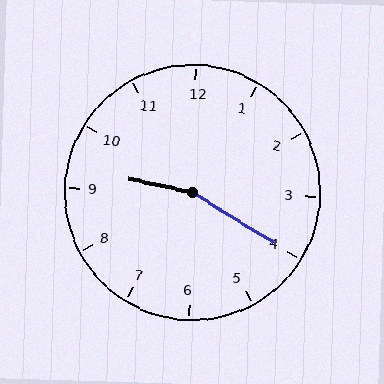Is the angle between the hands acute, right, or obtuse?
It is obtuse.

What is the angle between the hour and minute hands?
Approximately 160 degrees.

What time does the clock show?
9:20.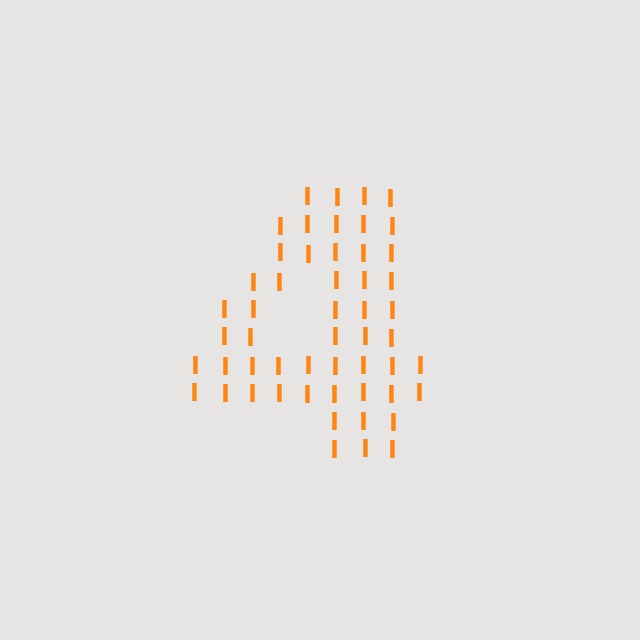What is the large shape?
The large shape is the digit 4.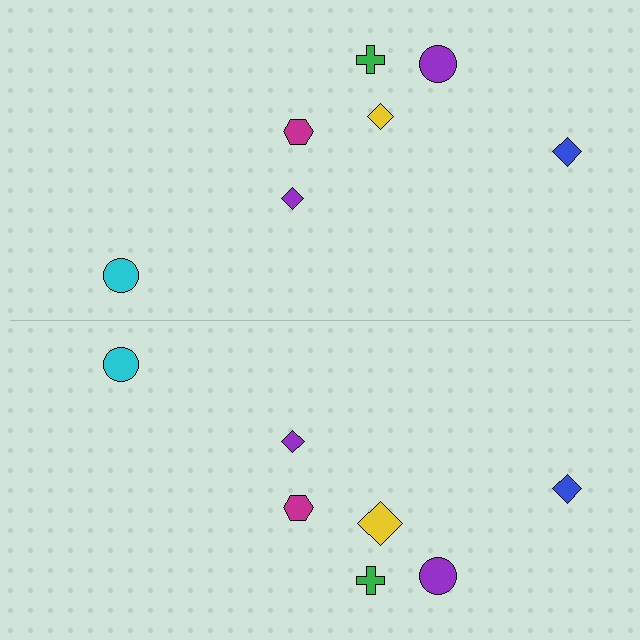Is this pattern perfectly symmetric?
No, the pattern is not perfectly symmetric. The yellow diamond on the bottom side has a different size than its mirror counterpart.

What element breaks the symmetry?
The yellow diamond on the bottom side has a different size than its mirror counterpart.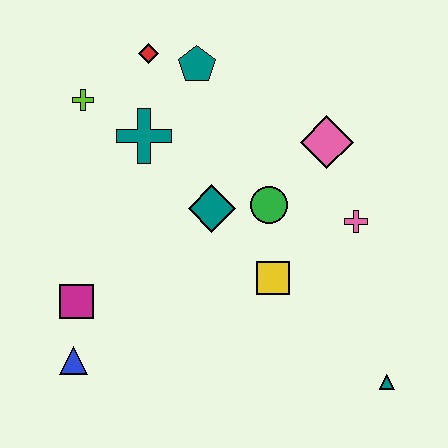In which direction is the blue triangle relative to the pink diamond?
The blue triangle is to the left of the pink diamond.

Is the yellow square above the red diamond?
No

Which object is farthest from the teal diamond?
The teal triangle is farthest from the teal diamond.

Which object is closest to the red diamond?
The teal pentagon is closest to the red diamond.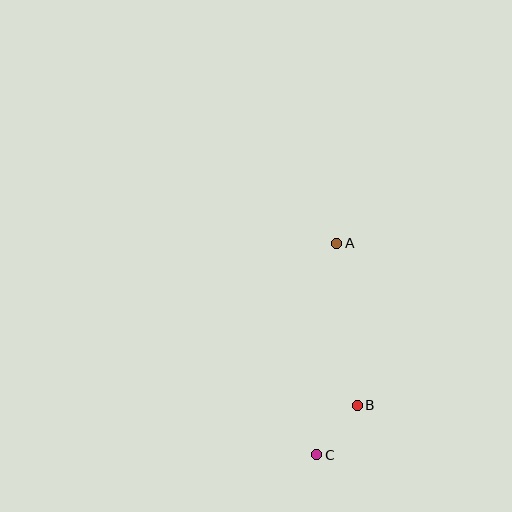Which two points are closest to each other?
Points B and C are closest to each other.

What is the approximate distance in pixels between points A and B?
The distance between A and B is approximately 163 pixels.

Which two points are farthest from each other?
Points A and C are farthest from each other.